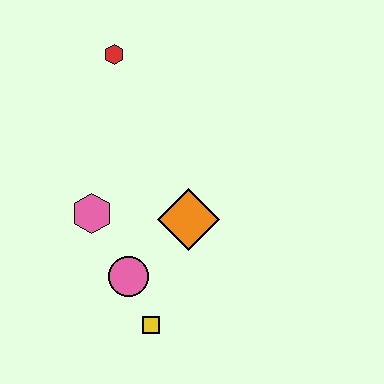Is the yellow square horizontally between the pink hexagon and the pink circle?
No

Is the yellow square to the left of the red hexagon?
No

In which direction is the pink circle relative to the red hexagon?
The pink circle is below the red hexagon.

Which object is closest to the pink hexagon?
The pink circle is closest to the pink hexagon.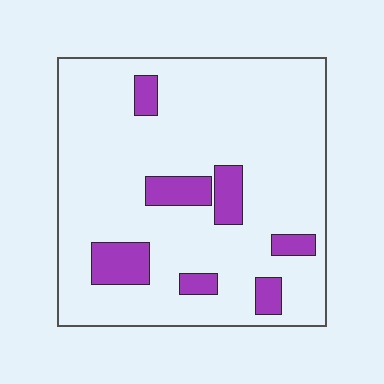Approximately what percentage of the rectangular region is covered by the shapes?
Approximately 15%.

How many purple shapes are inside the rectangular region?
7.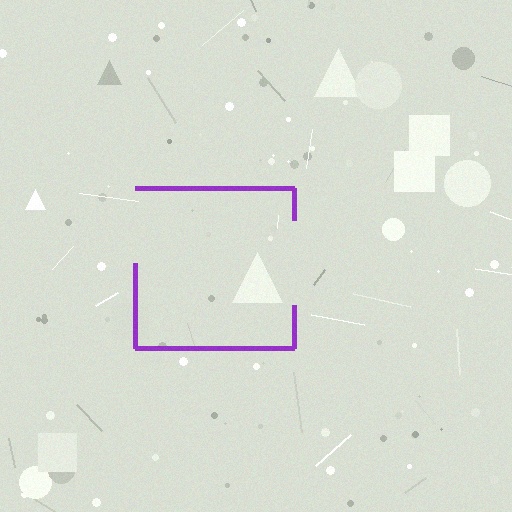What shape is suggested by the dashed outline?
The dashed outline suggests a square.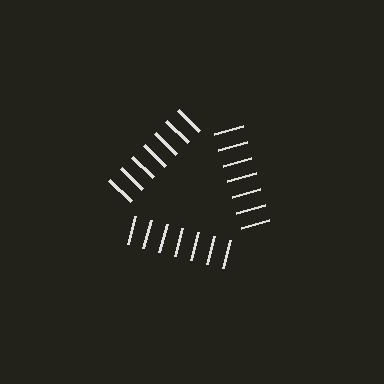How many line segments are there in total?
21 — 7 along each of the 3 edges.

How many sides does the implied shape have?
3 sides — the line-ends trace a triangle.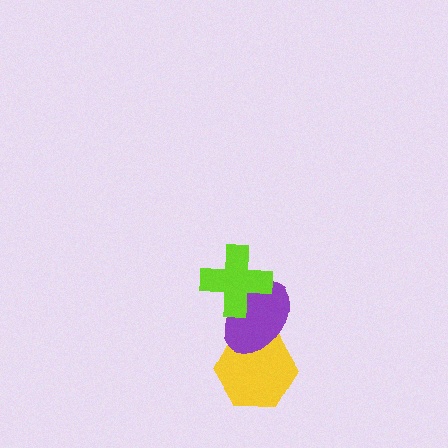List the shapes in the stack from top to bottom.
From top to bottom: the lime cross, the purple ellipse, the yellow hexagon.